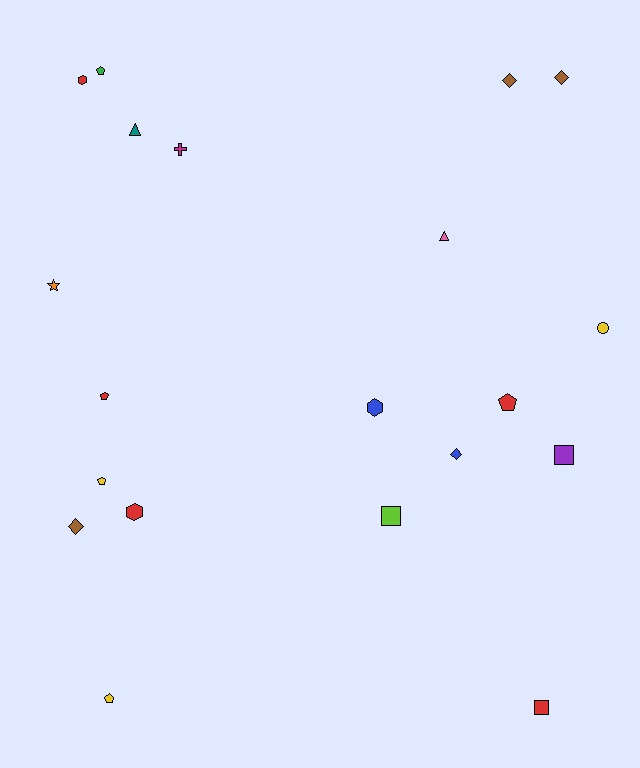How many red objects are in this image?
There are 5 red objects.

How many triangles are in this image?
There are 2 triangles.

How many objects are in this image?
There are 20 objects.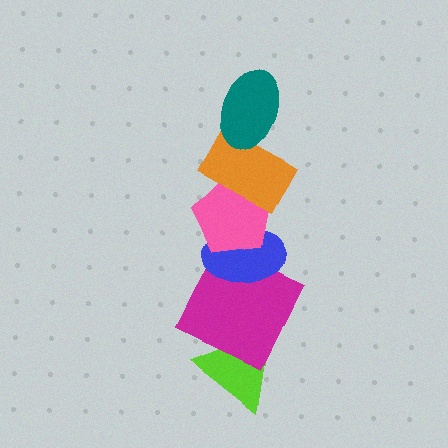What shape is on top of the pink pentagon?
The orange rectangle is on top of the pink pentagon.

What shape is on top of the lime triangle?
The magenta square is on top of the lime triangle.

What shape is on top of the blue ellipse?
The pink pentagon is on top of the blue ellipse.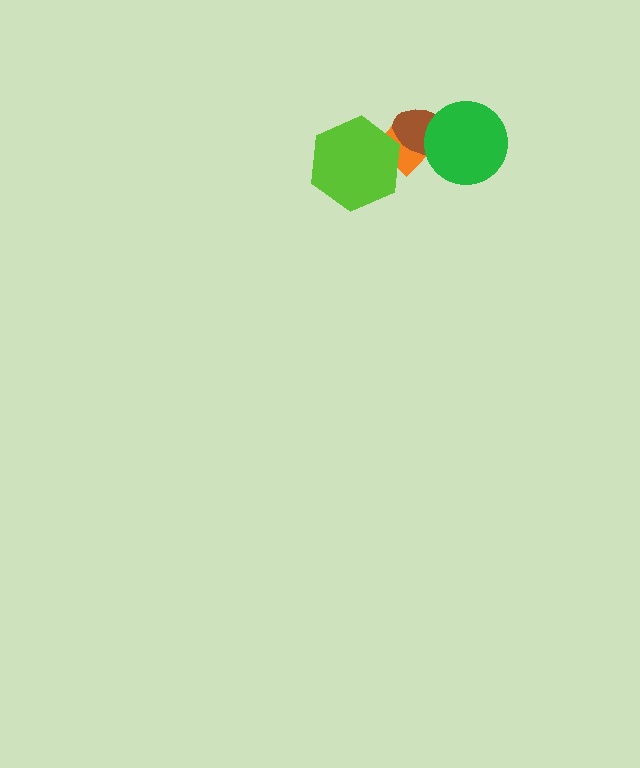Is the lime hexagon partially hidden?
No, no other shape covers it.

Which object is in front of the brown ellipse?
The green circle is in front of the brown ellipse.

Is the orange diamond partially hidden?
Yes, it is partially covered by another shape.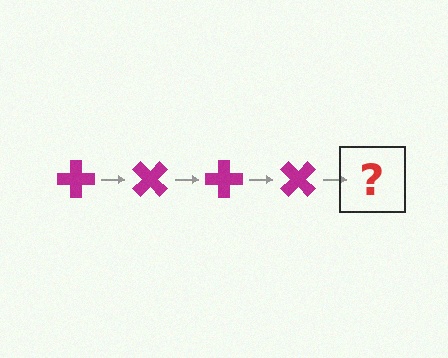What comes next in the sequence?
The next element should be a magenta cross rotated 180 degrees.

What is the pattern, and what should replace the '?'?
The pattern is that the cross rotates 45 degrees each step. The '?' should be a magenta cross rotated 180 degrees.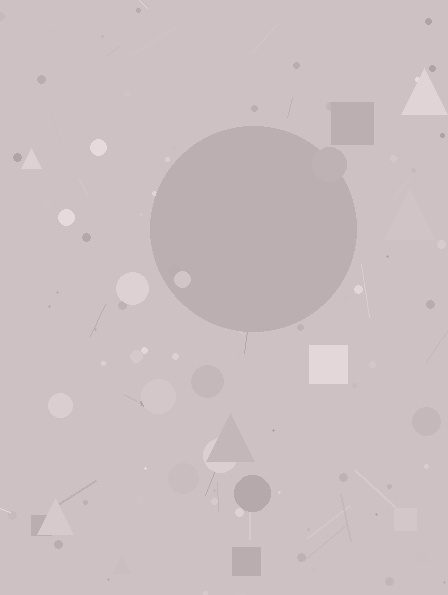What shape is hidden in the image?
A circle is hidden in the image.